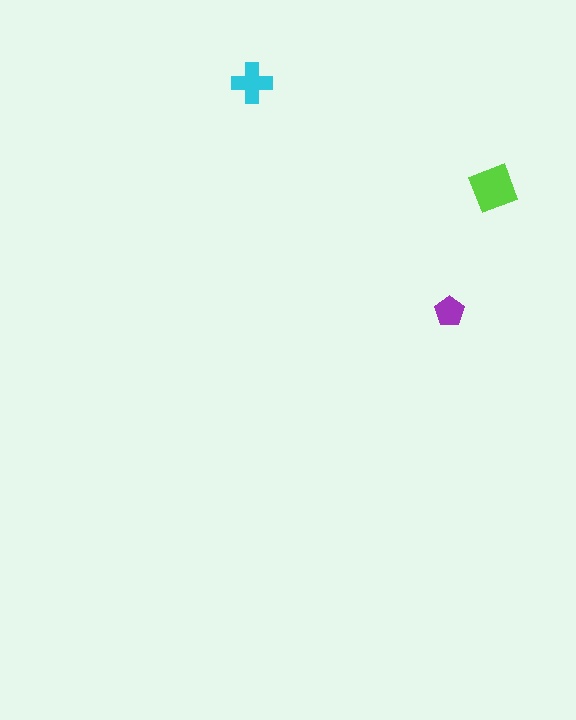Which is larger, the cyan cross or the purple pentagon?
The cyan cross.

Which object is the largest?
The lime square.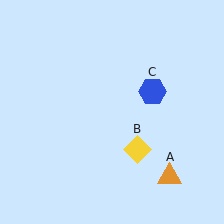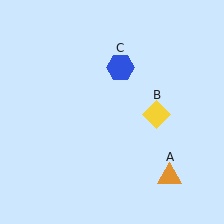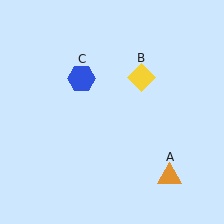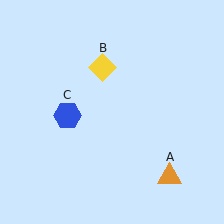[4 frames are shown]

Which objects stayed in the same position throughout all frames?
Orange triangle (object A) remained stationary.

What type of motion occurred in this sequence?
The yellow diamond (object B), blue hexagon (object C) rotated counterclockwise around the center of the scene.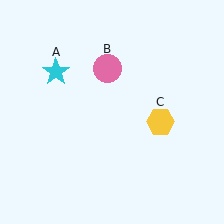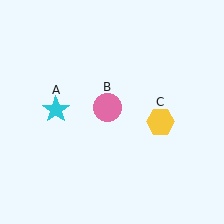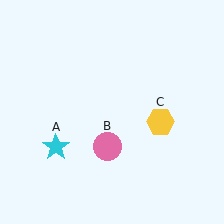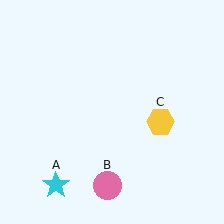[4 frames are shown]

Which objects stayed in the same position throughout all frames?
Yellow hexagon (object C) remained stationary.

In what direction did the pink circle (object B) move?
The pink circle (object B) moved down.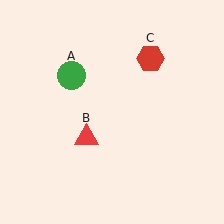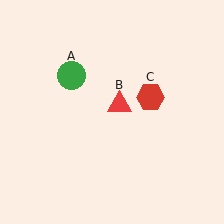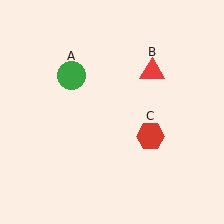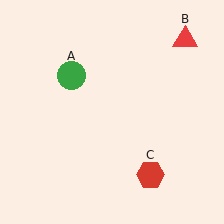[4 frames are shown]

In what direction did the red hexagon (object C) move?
The red hexagon (object C) moved down.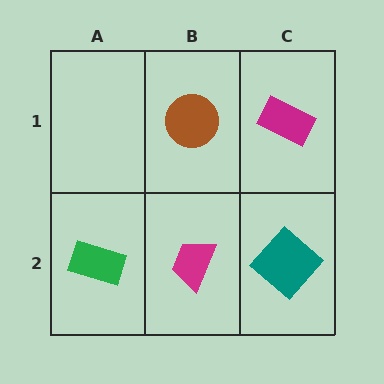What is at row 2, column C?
A teal diamond.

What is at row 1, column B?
A brown circle.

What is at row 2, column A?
A green rectangle.